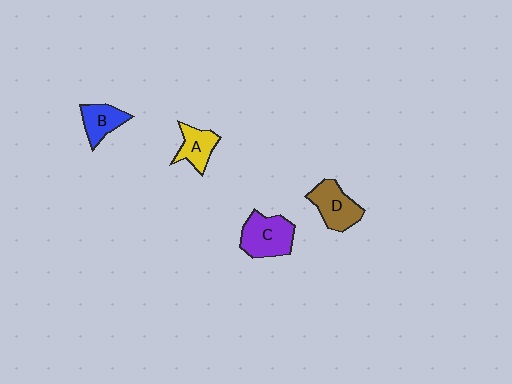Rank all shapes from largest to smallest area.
From largest to smallest: C (purple), D (brown), A (yellow), B (blue).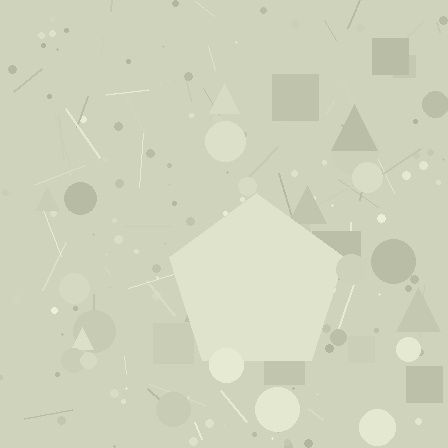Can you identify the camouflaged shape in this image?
The camouflaged shape is a pentagon.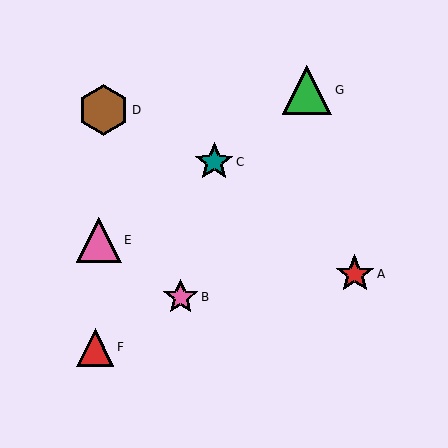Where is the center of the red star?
The center of the red star is at (355, 274).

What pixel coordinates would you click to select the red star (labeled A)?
Click at (355, 274) to select the red star A.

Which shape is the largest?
The brown hexagon (labeled D) is the largest.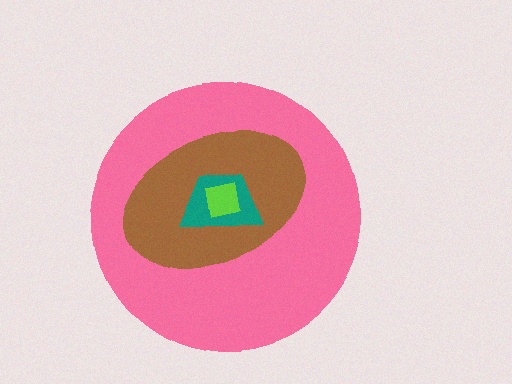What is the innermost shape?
The lime square.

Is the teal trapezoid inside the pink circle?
Yes.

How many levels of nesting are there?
4.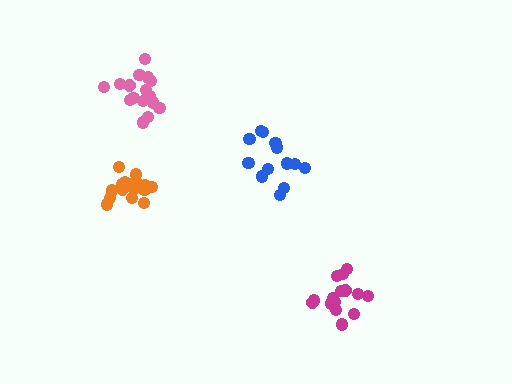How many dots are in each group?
Group 1: 17 dots, Group 2: 16 dots, Group 3: 15 dots, Group 4: 13 dots (61 total).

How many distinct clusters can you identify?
There are 4 distinct clusters.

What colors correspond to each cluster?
The clusters are colored: orange, pink, magenta, blue.